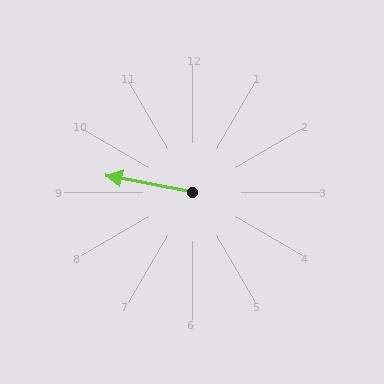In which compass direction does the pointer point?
West.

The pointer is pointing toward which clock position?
Roughly 9 o'clock.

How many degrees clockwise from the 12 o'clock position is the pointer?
Approximately 281 degrees.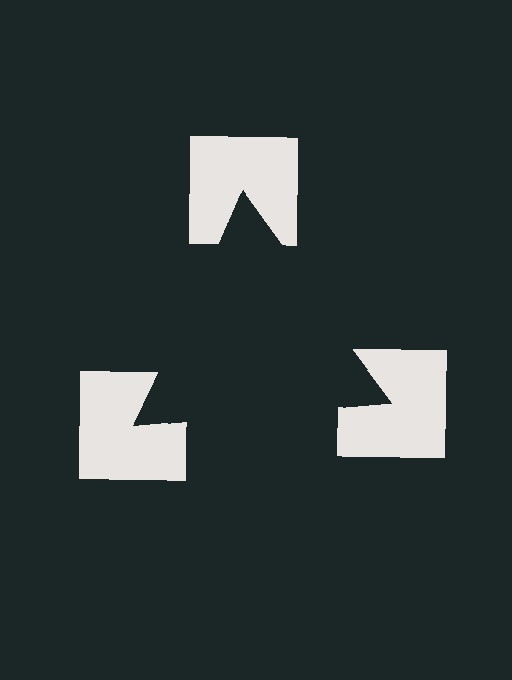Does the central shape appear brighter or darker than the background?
It typically appears slightly darker than the background, even though no actual brightness change is drawn.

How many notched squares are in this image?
There are 3 — one at each vertex of the illusory triangle.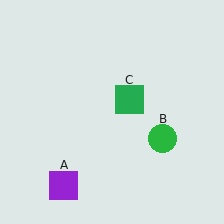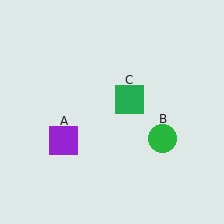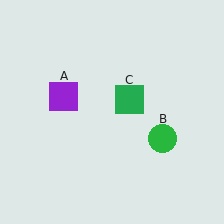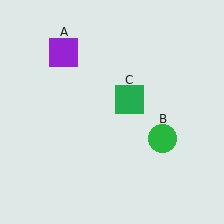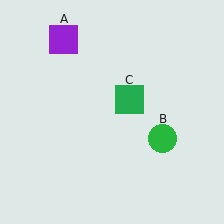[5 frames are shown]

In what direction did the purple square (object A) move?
The purple square (object A) moved up.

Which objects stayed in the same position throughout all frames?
Green circle (object B) and green square (object C) remained stationary.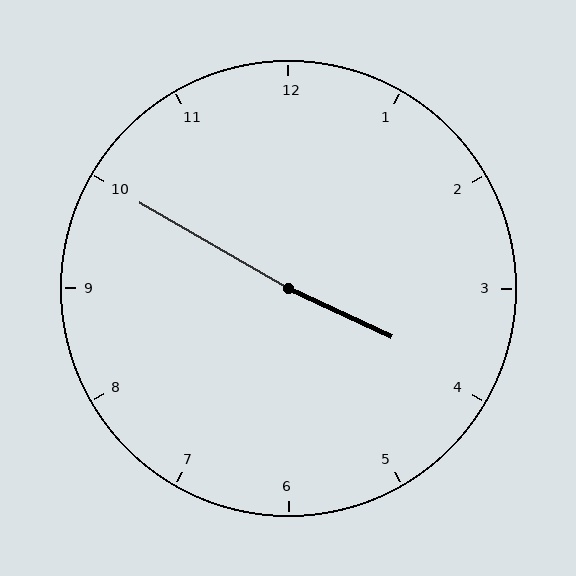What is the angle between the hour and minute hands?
Approximately 175 degrees.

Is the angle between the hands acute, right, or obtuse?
It is obtuse.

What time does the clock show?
3:50.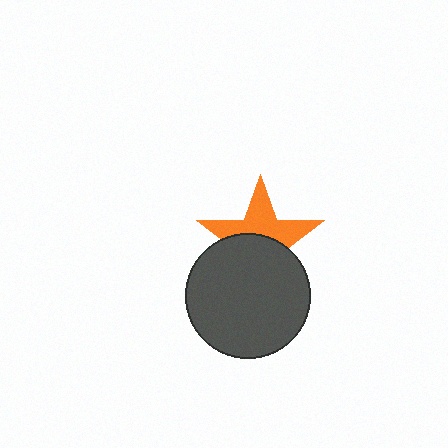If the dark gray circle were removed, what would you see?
You would see the complete orange star.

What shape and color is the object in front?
The object in front is a dark gray circle.